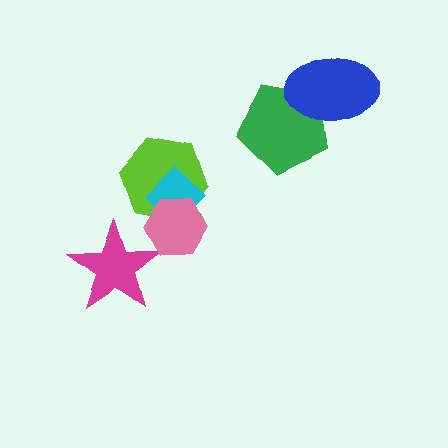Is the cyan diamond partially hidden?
Yes, it is partially covered by another shape.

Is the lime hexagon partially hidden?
Yes, it is partially covered by another shape.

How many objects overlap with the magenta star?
0 objects overlap with the magenta star.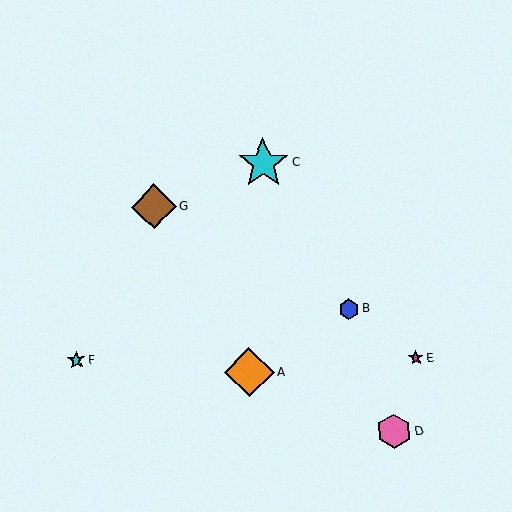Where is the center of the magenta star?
The center of the magenta star is at (416, 357).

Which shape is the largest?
The cyan star (labeled C) is the largest.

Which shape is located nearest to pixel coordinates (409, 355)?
The magenta star (labeled E) at (416, 357) is nearest to that location.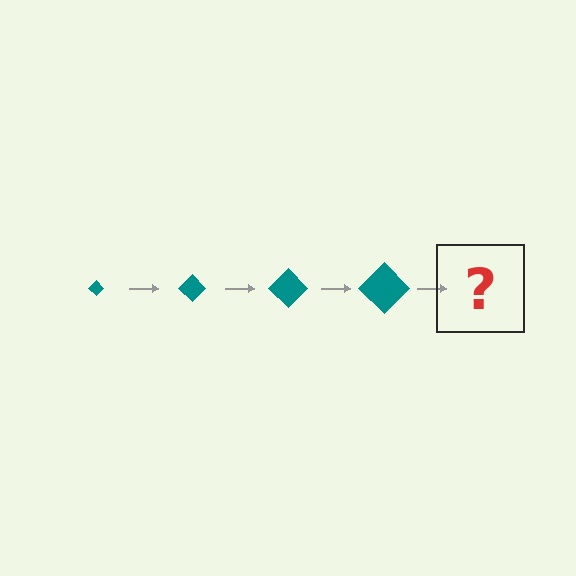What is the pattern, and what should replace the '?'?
The pattern is that the diamond gets progressively larger each step. The '?' should be a teal diamond, larger than the previous one.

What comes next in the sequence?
The next element should be a teal diamond, larger than the previous one.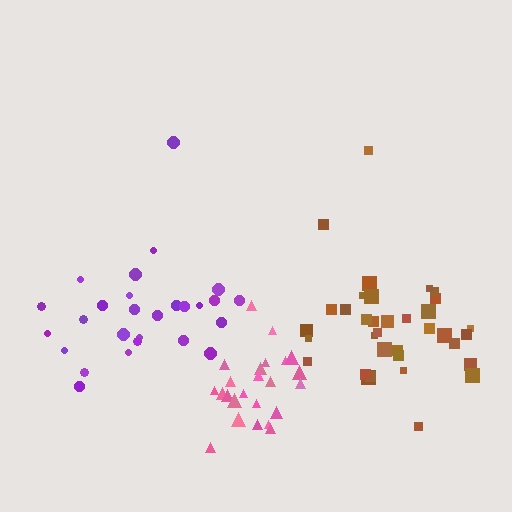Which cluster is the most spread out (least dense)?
Purple.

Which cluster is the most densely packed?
Pink.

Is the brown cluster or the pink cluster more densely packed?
Pink.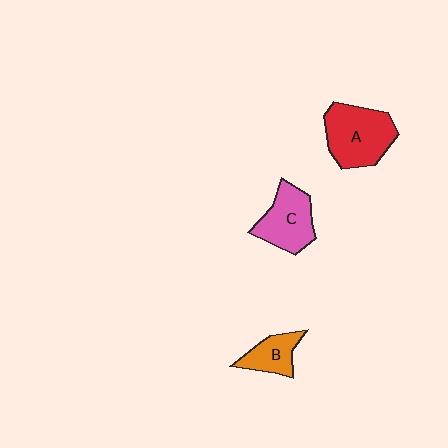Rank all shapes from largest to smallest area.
From largest to smallest: A (red), C (pink), B (orange).